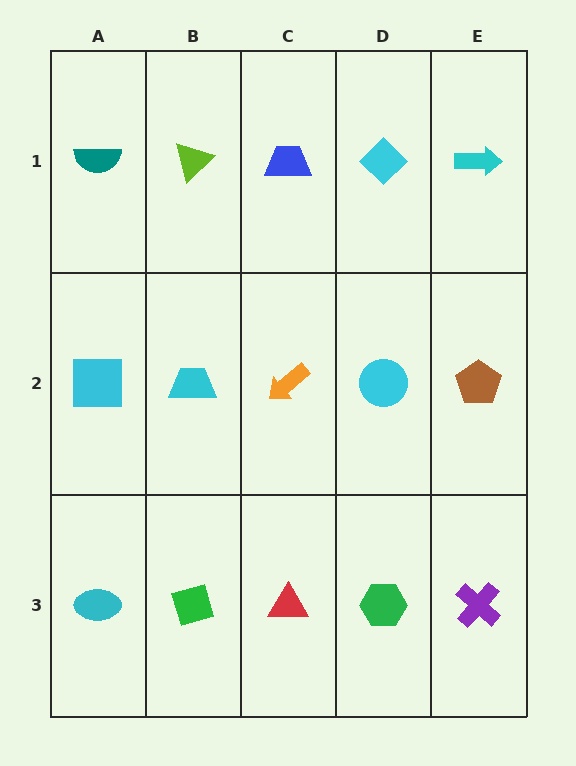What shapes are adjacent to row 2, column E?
A cyan arrow (row 1, column E), a purple cross (row 3, column E), a cyan circle (row 2, column D).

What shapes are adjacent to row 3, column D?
A cyan circle (row 2, column D), a red triangle (row 3, column C), a purple cross (row 3, column E).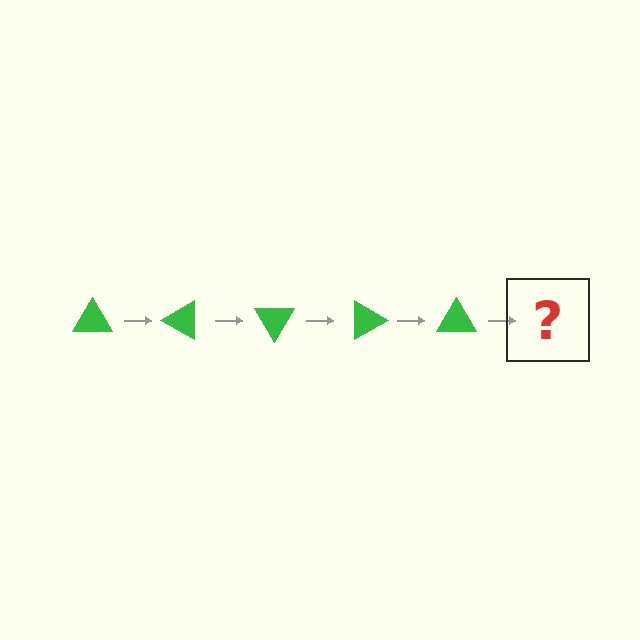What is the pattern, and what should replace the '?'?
The pattern is that the triangle rotates 30 degrees each step. The '?' should be a green triangle rotated 150 degrees.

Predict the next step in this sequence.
The next step is a green triangle rotated 150 degrees.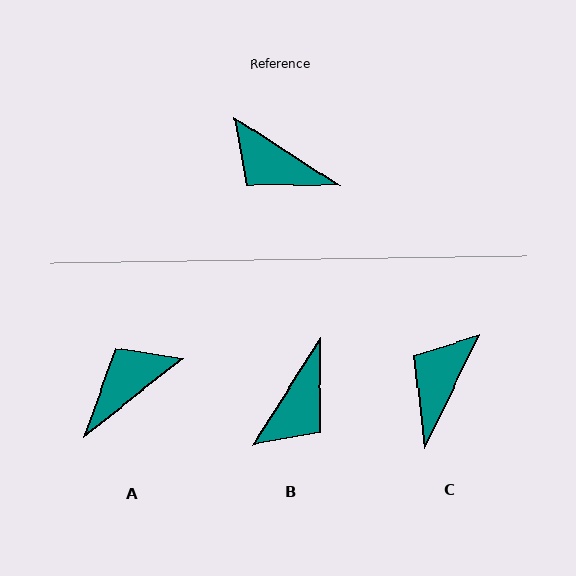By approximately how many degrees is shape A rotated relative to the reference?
Approximately 109 degrees clockwise.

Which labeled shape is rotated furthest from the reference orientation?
A, about 109 degrees away.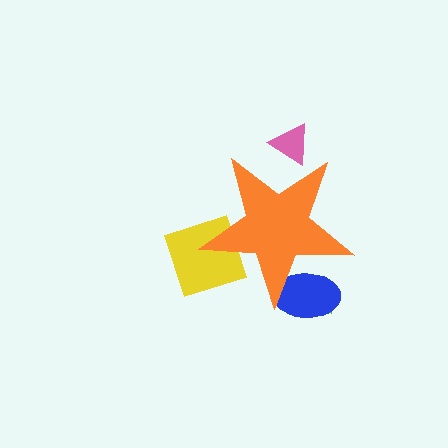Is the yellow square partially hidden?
Yes, the yellow square is partially hidden behind the orange star.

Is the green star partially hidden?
Yes, the green star is partially hidden behind the orange star.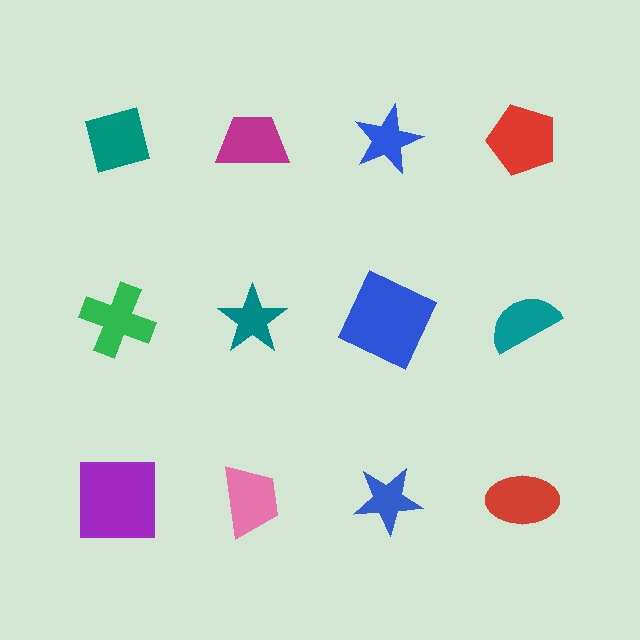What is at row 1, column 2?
A magenta trapezoid.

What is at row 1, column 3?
A blue star.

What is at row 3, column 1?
A purple square.